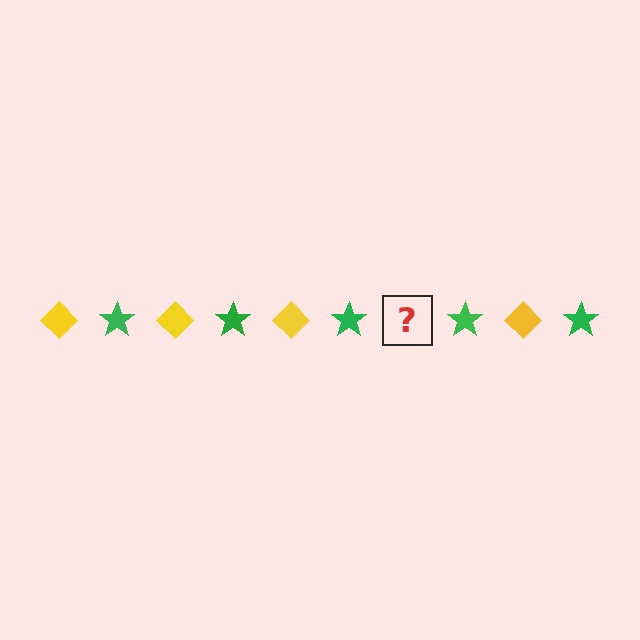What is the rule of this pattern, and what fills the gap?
The rule is that the pattern alternates between yellow diamond and green star. The gap should be filled with a yellow diamond.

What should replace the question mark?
The question mark should be replaced with a yellow diamond.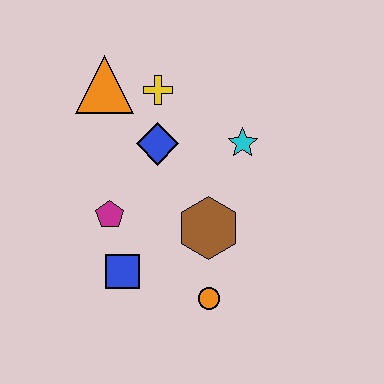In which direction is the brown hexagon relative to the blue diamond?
The brown hexagon is below the blue diamond.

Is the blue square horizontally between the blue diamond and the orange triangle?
Yes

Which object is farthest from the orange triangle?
The orange circle is farthest from the orange triangle.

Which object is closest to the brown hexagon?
The orange circle is closest to the brown hexagon.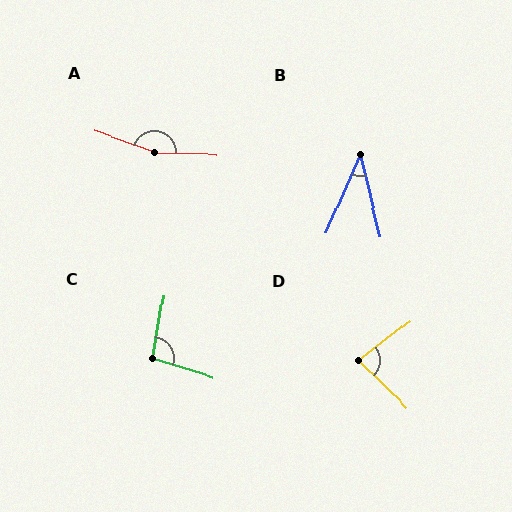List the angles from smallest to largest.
B (37°), D (81°), C (98°), A (163°).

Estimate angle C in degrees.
Approximately 98 degrees.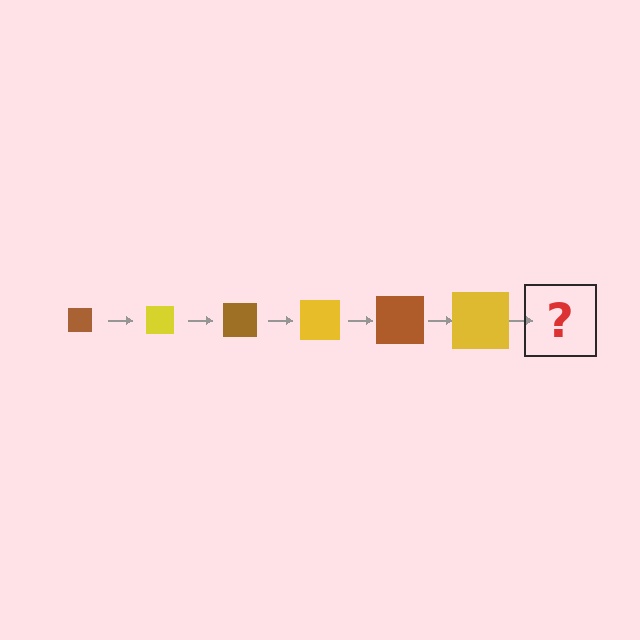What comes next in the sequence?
The next element should be a brown square, larger than the previous one.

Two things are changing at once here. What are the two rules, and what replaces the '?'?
The two rules are that the square grows larger each step and the color cycles through brown and yellow. The '?' should be a brown square, larger than the previous one.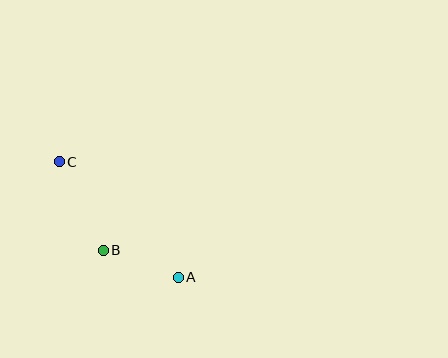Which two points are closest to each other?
Points A and B are closest to each other.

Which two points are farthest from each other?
Points A and C are farthest from each other.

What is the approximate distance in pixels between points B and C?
The distance between B and C is approximately 99 pixels.